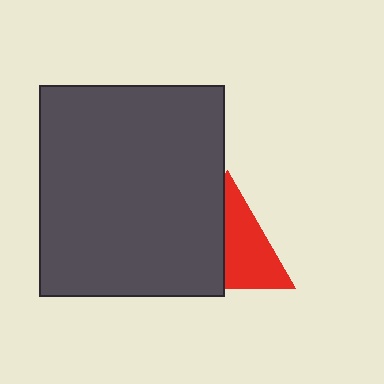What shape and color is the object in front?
The object in front is a dark gray rectangle.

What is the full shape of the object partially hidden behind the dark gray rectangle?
The partially hidden object is a red triangle.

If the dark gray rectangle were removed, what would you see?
You would see the complete red triangle.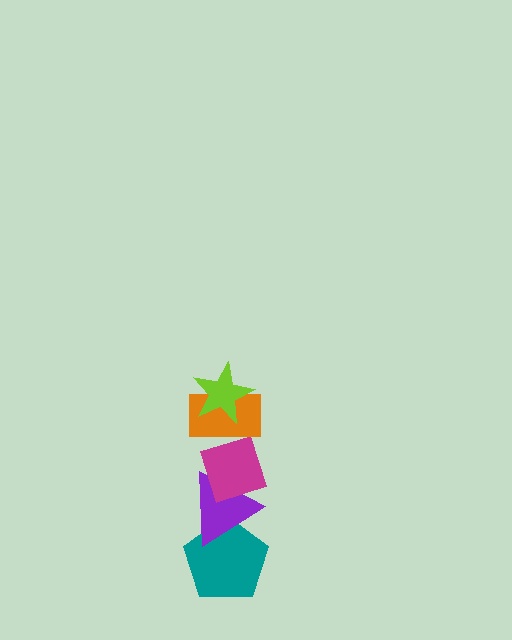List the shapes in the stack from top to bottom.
From top to bottom: the lime star, the orange rectangle, the magenta diamond, the purple triangle, the teal pentagon.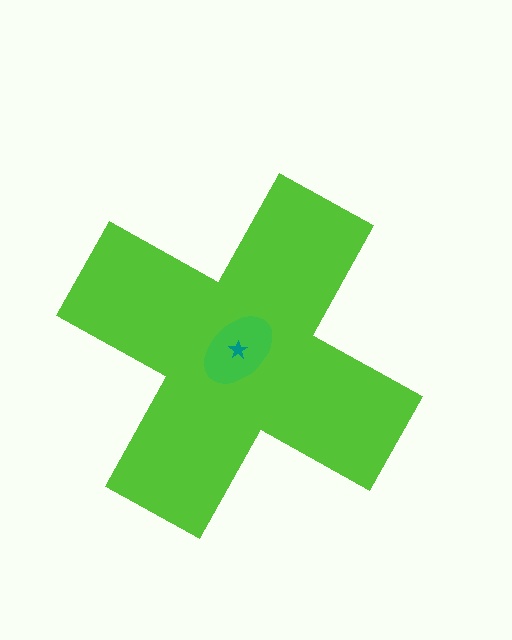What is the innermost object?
The teal star.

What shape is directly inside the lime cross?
The green ellipse.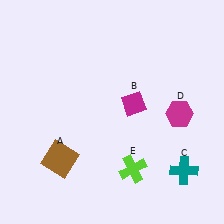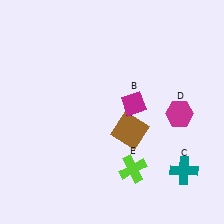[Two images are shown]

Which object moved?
The brown square (A) moved right.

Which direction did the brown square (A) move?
The brown square (A) moved right.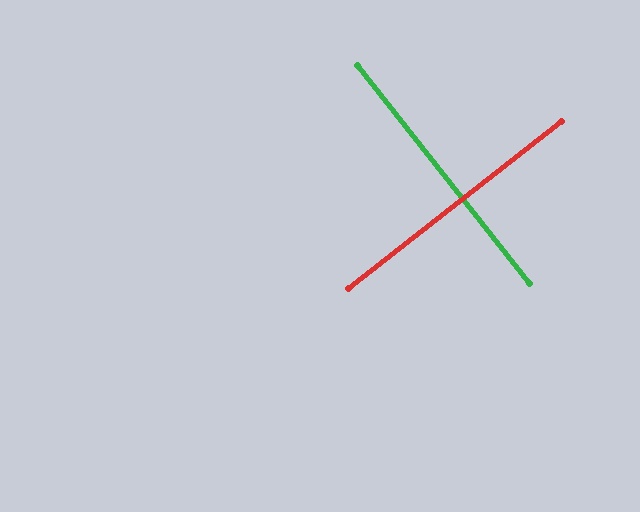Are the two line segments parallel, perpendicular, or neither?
Perpendicular — they meet at approximately 90°.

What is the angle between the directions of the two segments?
Approximately 90 degrees.